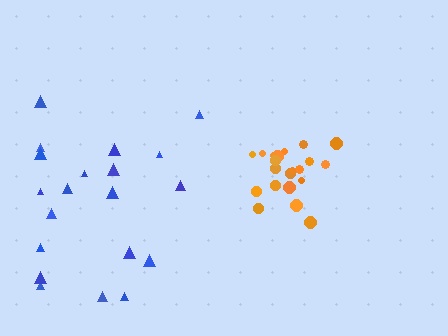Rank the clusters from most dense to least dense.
orange, blue.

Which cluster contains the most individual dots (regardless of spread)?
Orange (21).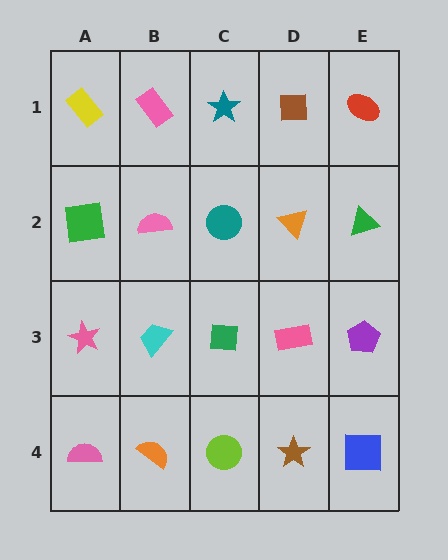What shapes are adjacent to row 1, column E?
A green triangle (row 2, column E), a brown square (row 1, column D).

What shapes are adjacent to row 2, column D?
A brown square (row 1, column D), a pink rectangle (row 3, column D), a teal circle (row 2, column C), a green triangle (row 2, column E).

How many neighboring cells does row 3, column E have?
3.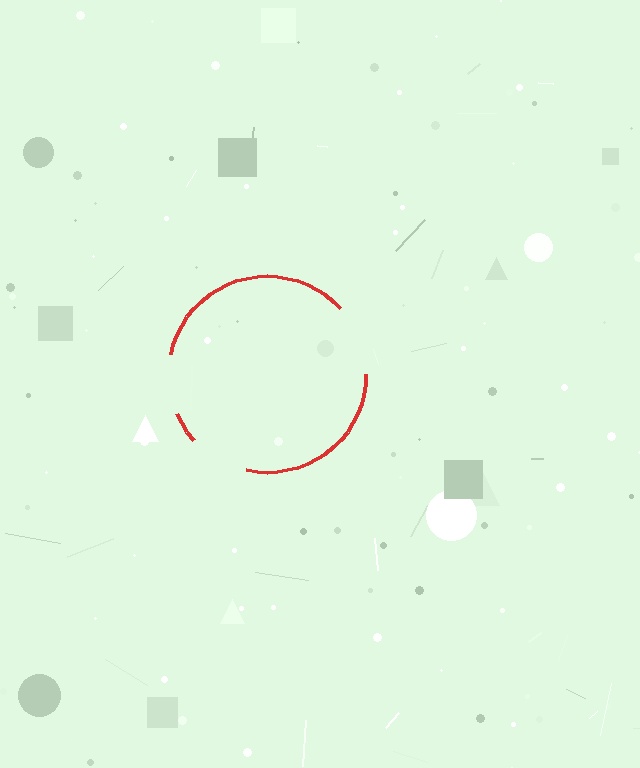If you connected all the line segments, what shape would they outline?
They would outline a circle.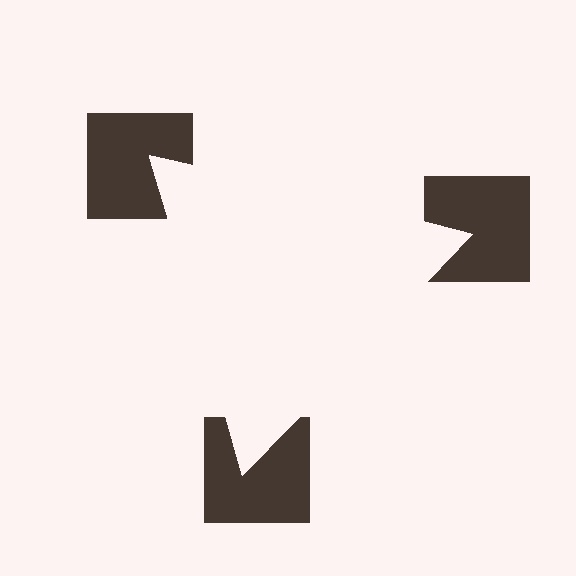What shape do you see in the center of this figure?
An illusory triangle — its edges are inferred from the aligned wedge cuts in the notched squares, not physically drawn.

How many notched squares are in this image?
There are 3 — one at each vertex of the illusory triangle.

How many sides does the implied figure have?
3 sides.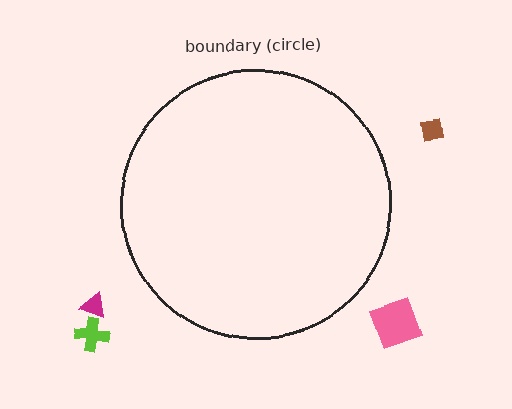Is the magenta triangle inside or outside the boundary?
Outside.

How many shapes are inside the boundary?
0 inside, 4 outside.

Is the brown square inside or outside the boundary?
Outside.